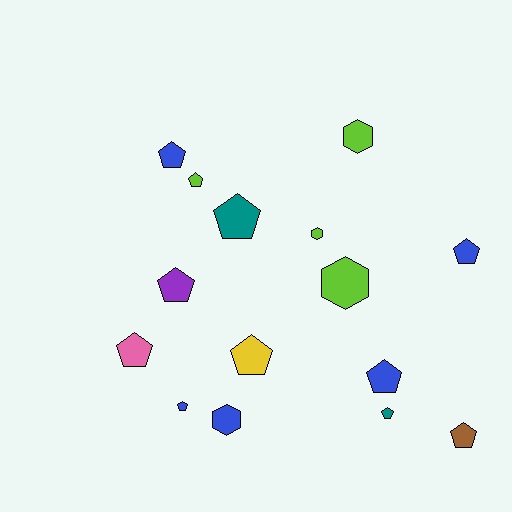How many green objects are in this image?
There are no green objects.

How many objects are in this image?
There are 15 objects.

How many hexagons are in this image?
There are 4 hexagons.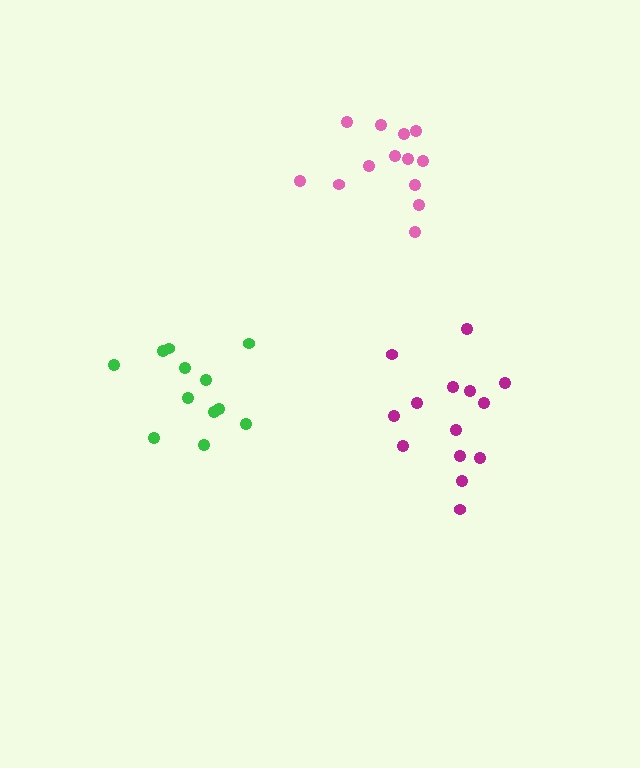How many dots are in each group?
Group 1: 14 dots, Group 2: 13 dots, Group 3: 12 dots (39 total).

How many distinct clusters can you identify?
There are 3 distinct clusters.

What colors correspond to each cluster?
The clusters are colored: magenta, pink, green.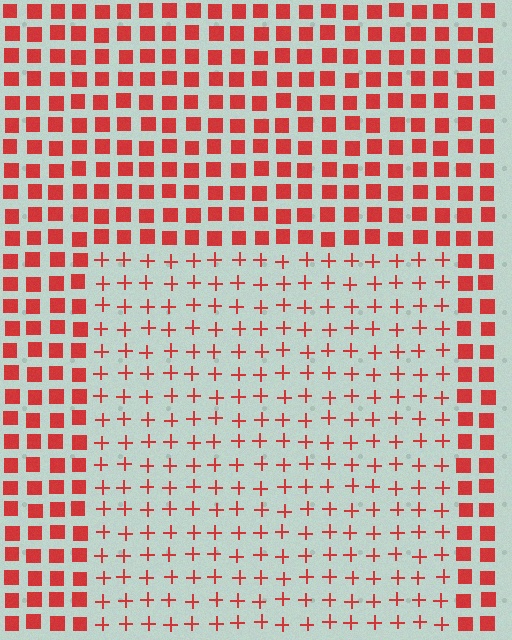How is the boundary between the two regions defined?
The boundary is defined by a change in element shape: plus signs inside vs. squares outside. All elements share the same color and spacing.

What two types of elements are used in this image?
The image uses plus signs inside the rectangle region and squares outside it.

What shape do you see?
I see a rectangle.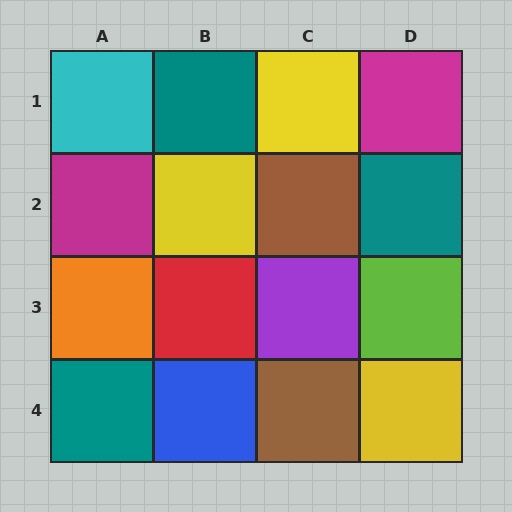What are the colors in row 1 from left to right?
Cyan, teal, yellow, magenta.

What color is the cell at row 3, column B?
Red.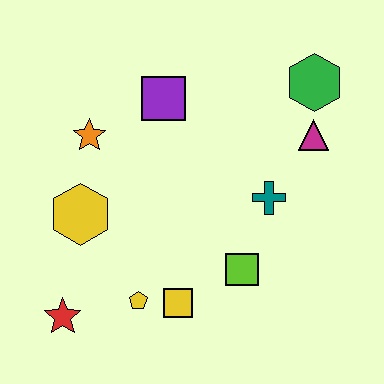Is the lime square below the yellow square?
No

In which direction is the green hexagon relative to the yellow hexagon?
The green hexagon is to the right of the yellow hexagon.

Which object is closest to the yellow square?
The yellow pentagon is closest to the yellow square.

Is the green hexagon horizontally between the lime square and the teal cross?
No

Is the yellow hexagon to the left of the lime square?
Yes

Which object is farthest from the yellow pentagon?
The green hexagon is farthest from the yellow pentagon.